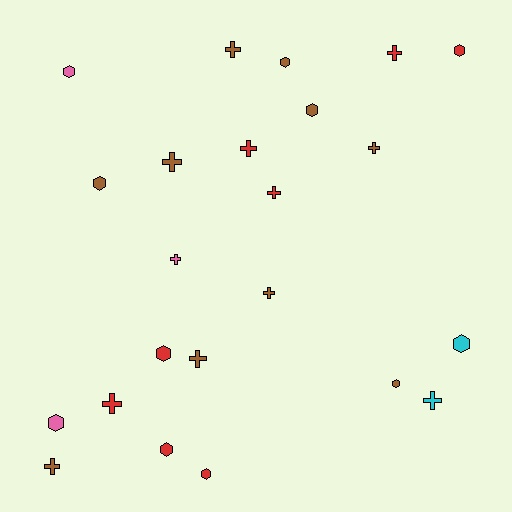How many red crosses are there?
There are 4 red crosses.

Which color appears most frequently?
Brown, with 10 objects.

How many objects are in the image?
There are 23 objects.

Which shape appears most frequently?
Cross, with 12 objects.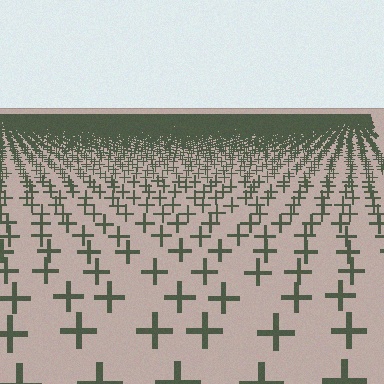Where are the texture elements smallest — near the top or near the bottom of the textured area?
Near the top.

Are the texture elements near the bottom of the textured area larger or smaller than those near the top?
Larger. Near the bottom, elements are closer to the viewer and appear at a bigger on-screen size.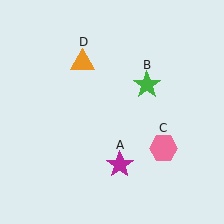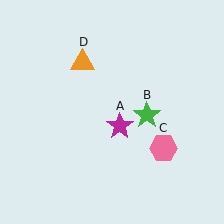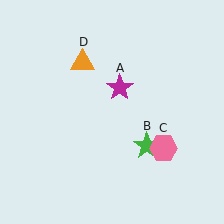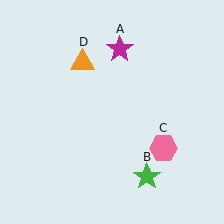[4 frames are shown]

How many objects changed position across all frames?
2 objects changed position: magenta star (object A), green star (object B).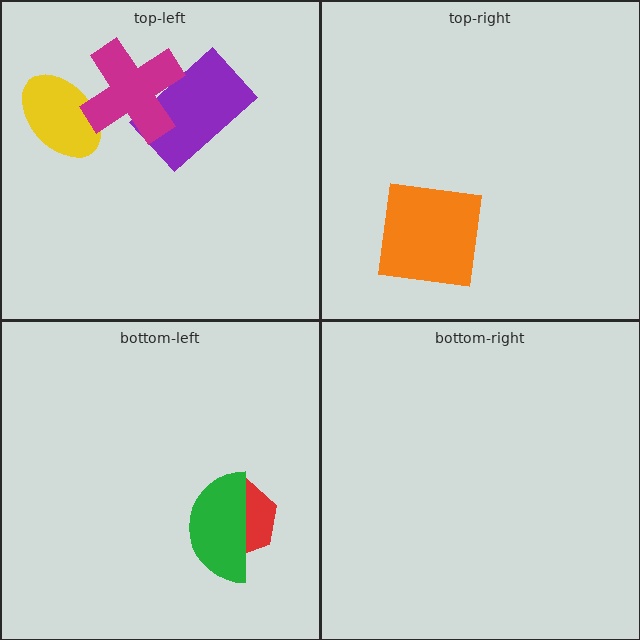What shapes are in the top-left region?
The yellow ellipse, the purple rectangle, the magenta cross.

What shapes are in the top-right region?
The orange square.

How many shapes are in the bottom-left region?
2.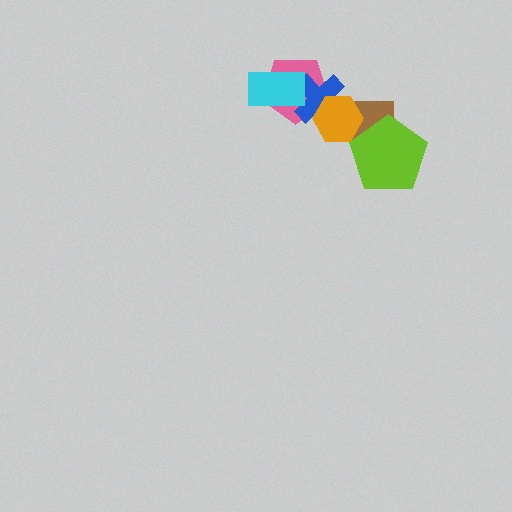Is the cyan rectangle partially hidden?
No, no other shape covers it.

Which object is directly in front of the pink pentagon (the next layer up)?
The blue cross is directly in front of the pink pentagon.